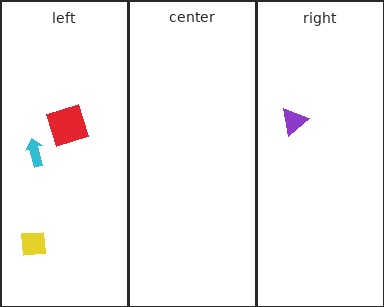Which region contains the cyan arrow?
The left region.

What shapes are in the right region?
The purple triangle.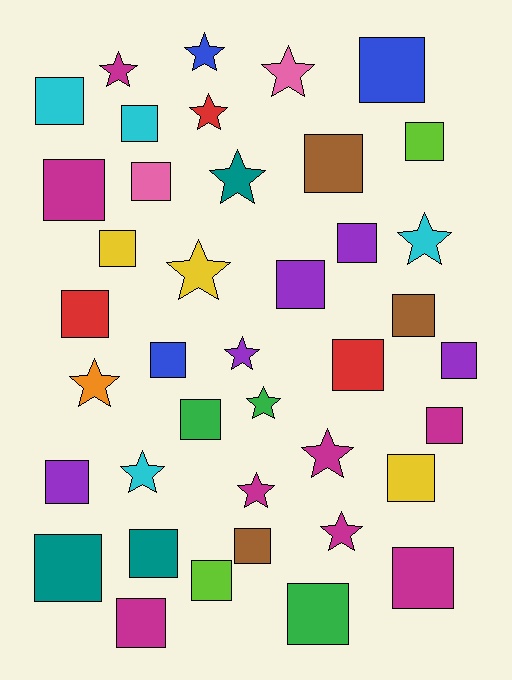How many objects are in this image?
There are 40 objects.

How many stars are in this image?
There are 14 stars.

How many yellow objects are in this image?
There are 3 yellow objects.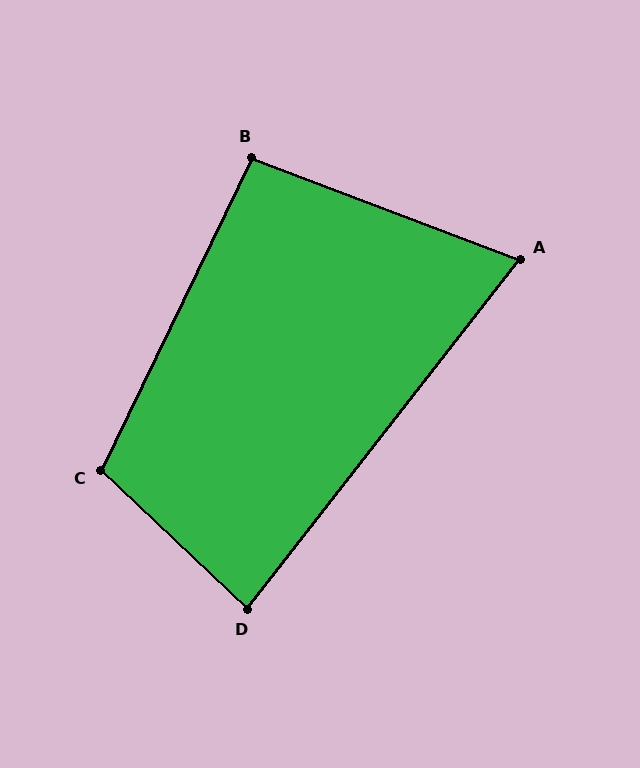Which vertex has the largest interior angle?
C, at approximately 107 degrees.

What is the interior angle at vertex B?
Approximately 95 degrees (obtuse).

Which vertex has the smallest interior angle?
A, at approximately 73 degrees.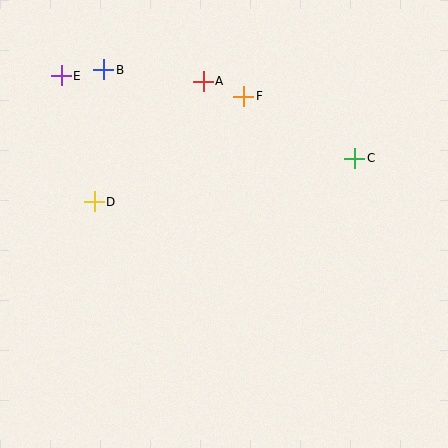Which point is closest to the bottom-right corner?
Point C is closest to the bottom-right corner.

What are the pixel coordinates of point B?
Point B is at (104, 70).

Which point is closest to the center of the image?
Point F at (244, 96) is closest to the center.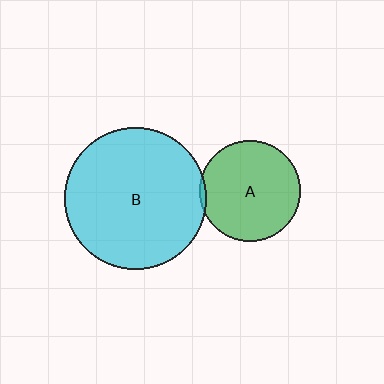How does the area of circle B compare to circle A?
Approximately 2.0 times.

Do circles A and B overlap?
Yes.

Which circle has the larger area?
Circle B (cyan).